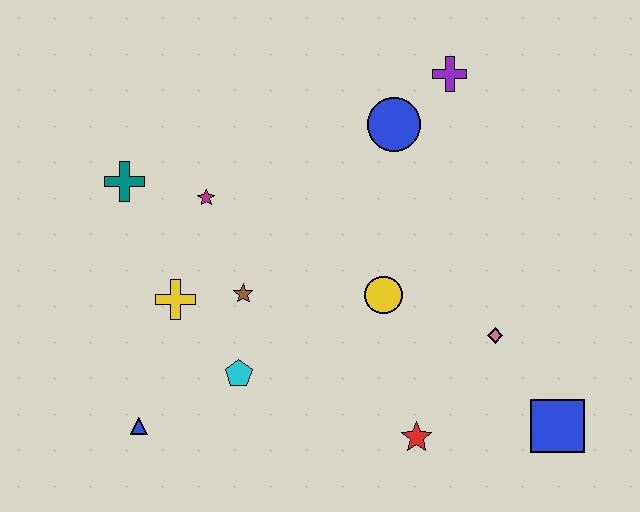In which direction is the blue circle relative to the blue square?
The blue circle is above the blue square.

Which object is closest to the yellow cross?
The brown star is closest to the yellow cross.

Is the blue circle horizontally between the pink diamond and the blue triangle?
Yes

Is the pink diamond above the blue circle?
No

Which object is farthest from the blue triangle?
The purple cross is farthest from the blue triangle.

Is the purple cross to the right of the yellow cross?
Yes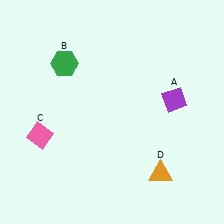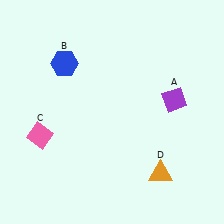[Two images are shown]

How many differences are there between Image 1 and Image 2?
There is 1 difference between the two images.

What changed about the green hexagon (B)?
In Image 1, B is green. In Image 2, it changed to blue.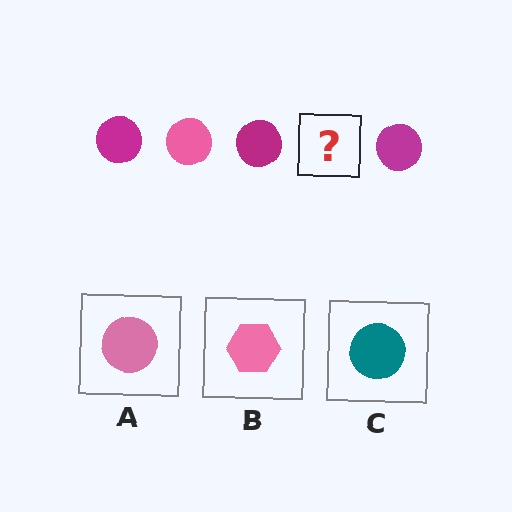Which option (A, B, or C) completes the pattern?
A.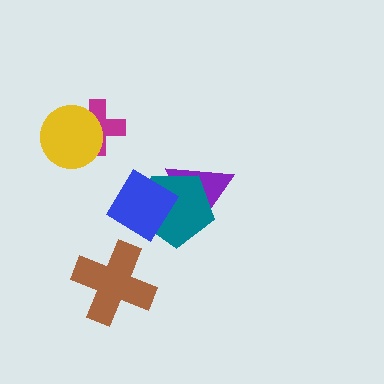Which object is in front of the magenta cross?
The yellow circle is in front of the magenta cross.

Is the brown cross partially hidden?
No, no other shape covers it.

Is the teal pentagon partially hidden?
Yes, it is partially covered by another shape.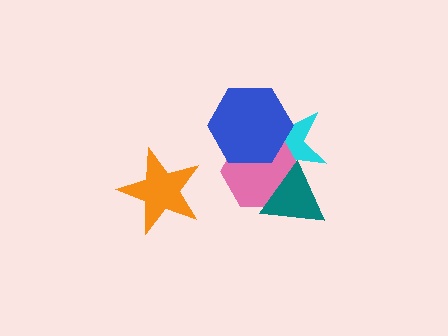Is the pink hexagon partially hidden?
Yes, it is partially covered by another shape.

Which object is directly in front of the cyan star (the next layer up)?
The pink hexagon is directly in front of the cyan star.